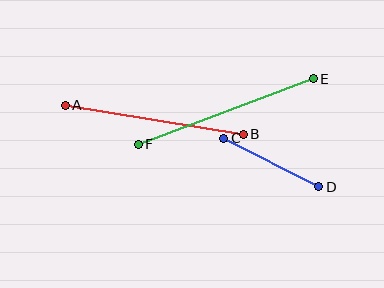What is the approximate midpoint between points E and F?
The midpoint is at approximately (226, 112) pixels.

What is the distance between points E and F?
The distance is approximately 187 pixels.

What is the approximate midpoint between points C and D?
The midpoint is at approximately (271, 163) pixels.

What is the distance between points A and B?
The distance is approximately 180 pixels.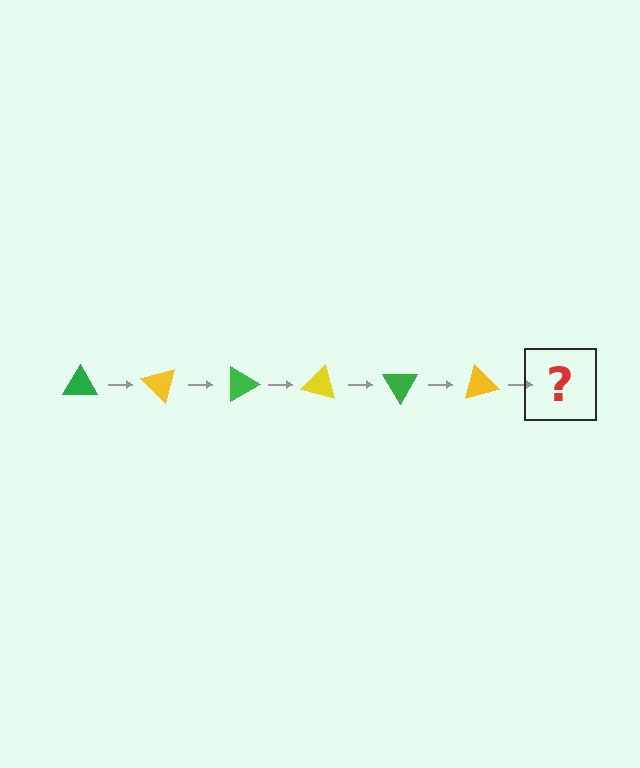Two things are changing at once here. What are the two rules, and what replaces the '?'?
The two rules are that it rotates 45 degrees each step and the color cycles through green and yellow. The '?' should be a green triangle, rotated 270 degrees from the start.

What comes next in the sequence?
The next element should be a green triangle, rotated 270 degrees from the start.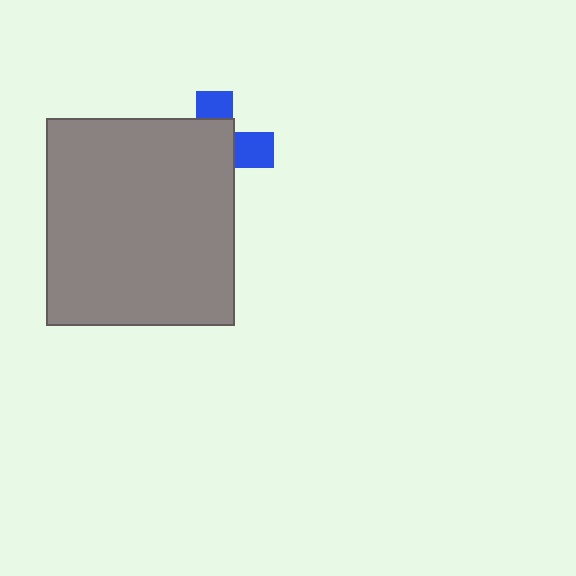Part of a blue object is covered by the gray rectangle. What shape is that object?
It is a cross.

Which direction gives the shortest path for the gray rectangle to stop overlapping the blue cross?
Moving toward the lower-left gives the shortest separation.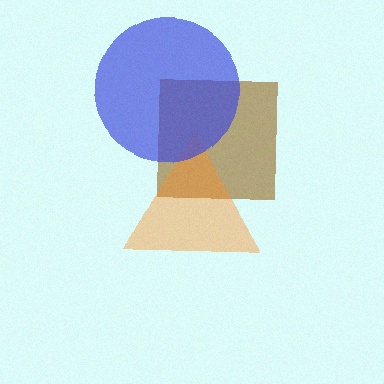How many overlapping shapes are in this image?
There are 3 overlapping shapes in the image.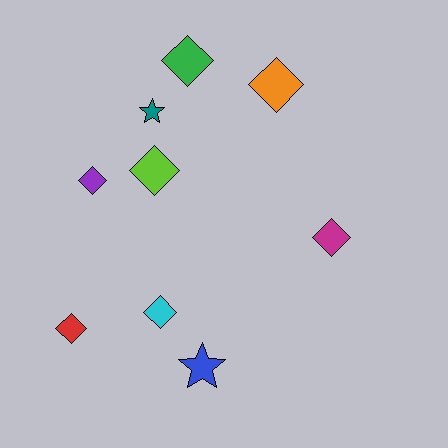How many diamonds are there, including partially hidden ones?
There are 7 diamonds.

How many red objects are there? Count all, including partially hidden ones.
There is 1 red object.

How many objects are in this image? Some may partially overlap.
There are 9 objects.